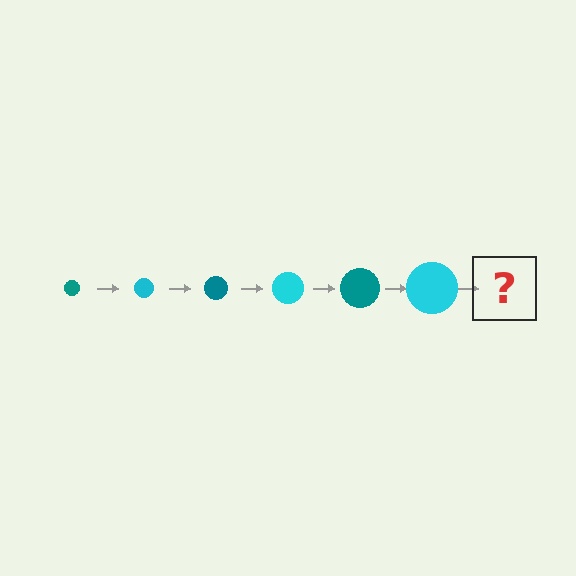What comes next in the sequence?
The next element should be a teal circle, larger than the previous one.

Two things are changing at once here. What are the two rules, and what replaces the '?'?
The two rules are that the circle grows larger each step and the color cycles through teal and cyan. The '?' should be a teal circle, larger than the previous one.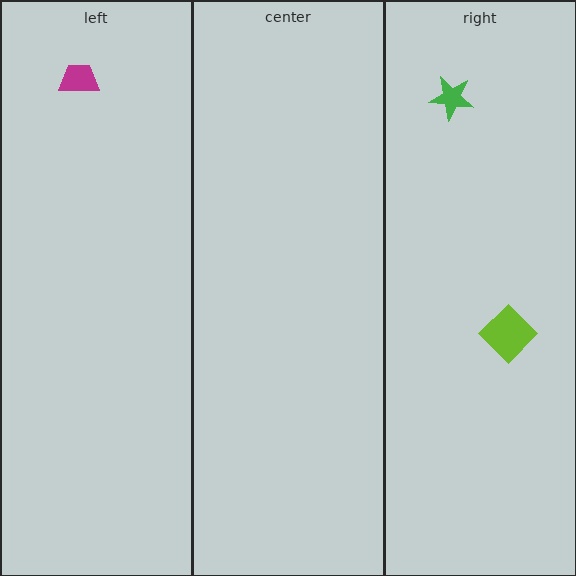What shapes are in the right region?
The green star, the lime diamond.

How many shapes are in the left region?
1.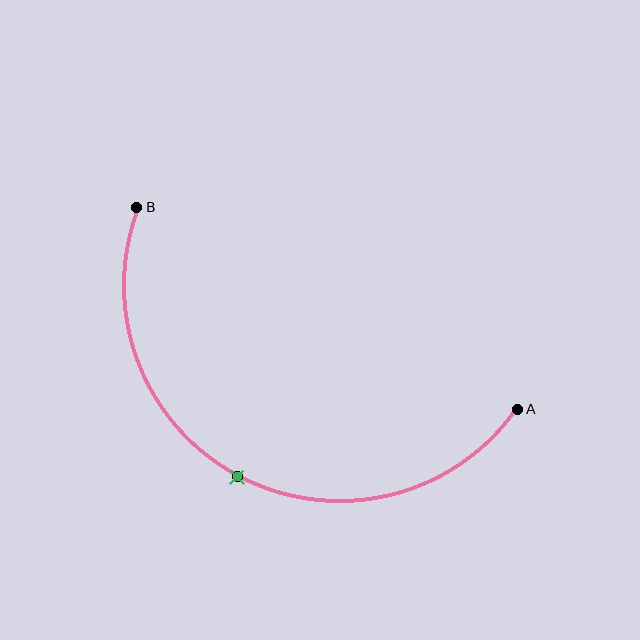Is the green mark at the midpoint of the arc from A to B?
Yes. The green mark lies on the arc at equal arc-length from both A and B — it is the arc midpoint.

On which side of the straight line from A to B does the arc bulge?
The arc bulges below the straight line connecting A and B.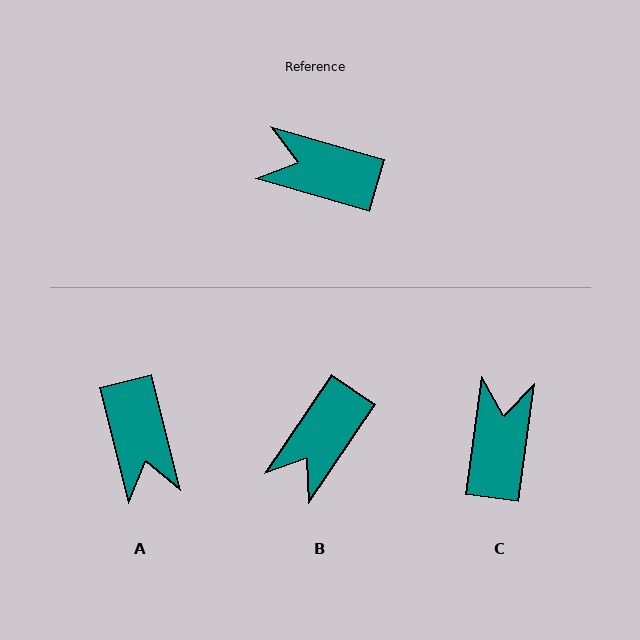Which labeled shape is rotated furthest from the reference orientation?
A, about 120 degrees away.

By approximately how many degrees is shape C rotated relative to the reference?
Approximately 82 degrees clockwise.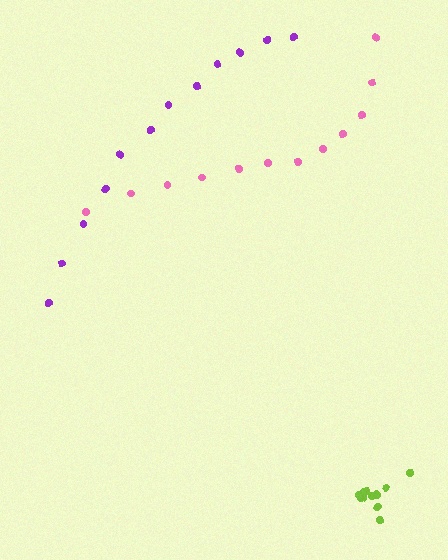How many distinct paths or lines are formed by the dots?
There are 3 distinct paths.